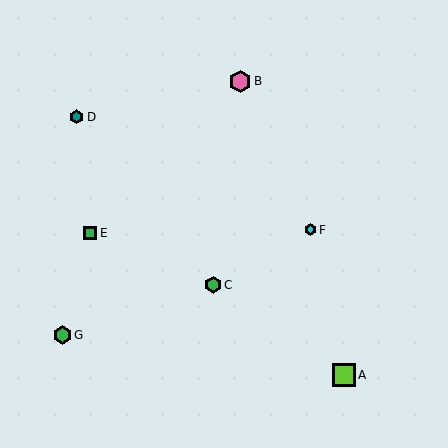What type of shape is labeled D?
Shape D is a teal hexagon.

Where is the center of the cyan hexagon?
The center of the cyan hexagon is at (310, 230).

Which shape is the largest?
The pink hexagon (labeled B) is the largest.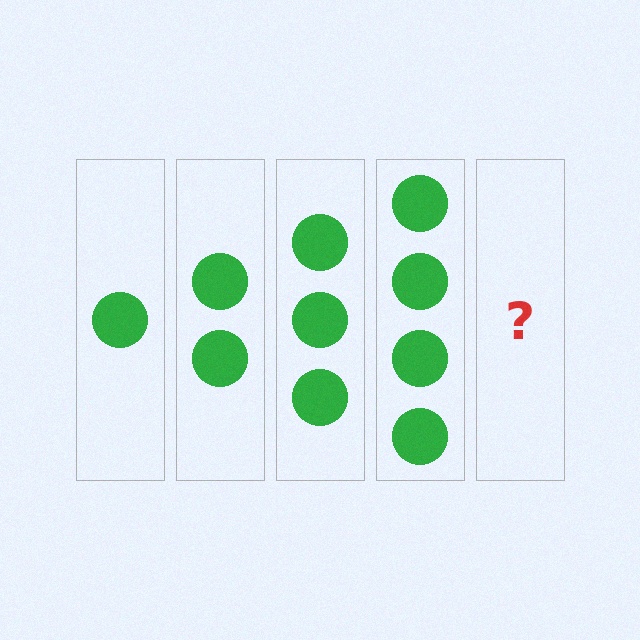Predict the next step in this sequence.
The next step is 5 circles.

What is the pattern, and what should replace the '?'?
The pattern is that each step adds one more circle. The '?' should be 5 circles.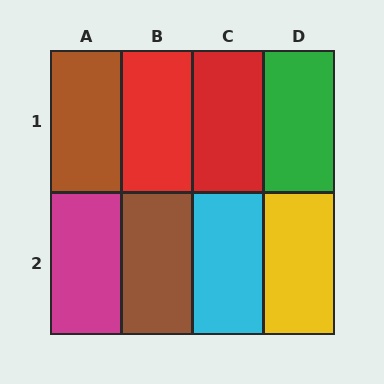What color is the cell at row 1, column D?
Green.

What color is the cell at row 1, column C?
Red.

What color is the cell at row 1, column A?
Brown.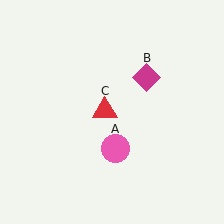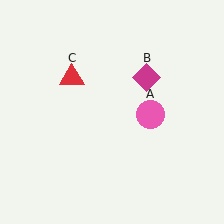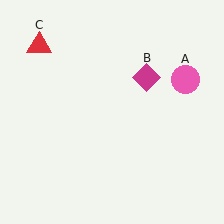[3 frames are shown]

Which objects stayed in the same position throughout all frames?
Magenta diamond (object B) remained stationary.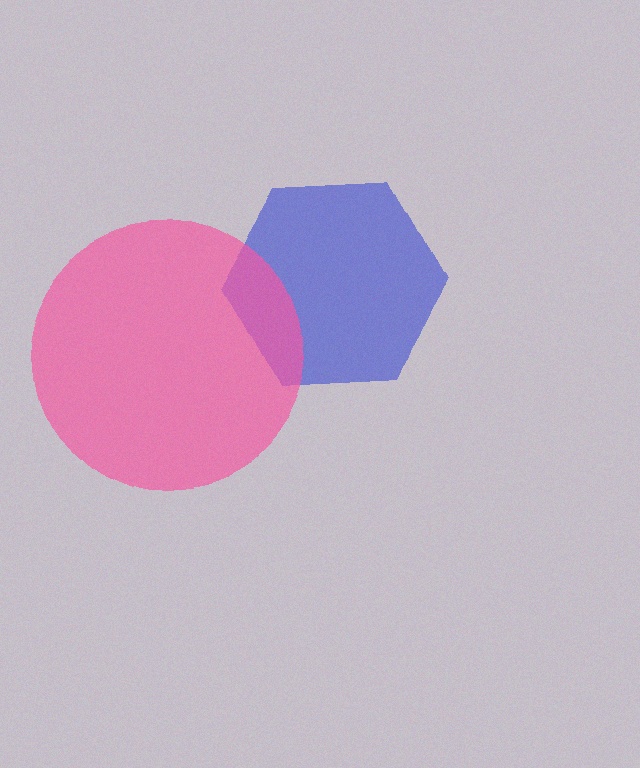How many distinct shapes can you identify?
There are 2 distinct shapes: a blue hexagon, a pink circle.